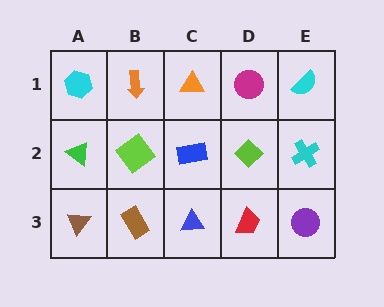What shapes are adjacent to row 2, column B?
An orange arrow (row 1, column B), a brown rectangle (row 3, column B), a green triangle (row 2, column A), a blue rectangle (row 2, column C).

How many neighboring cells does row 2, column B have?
4.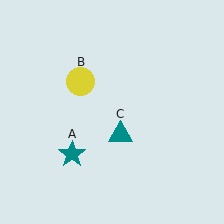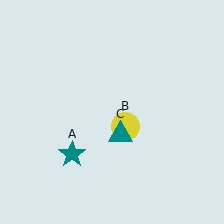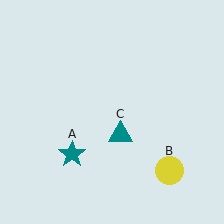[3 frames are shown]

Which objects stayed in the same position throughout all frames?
Teal star (object A) and teal triangle (object C) remained stationary.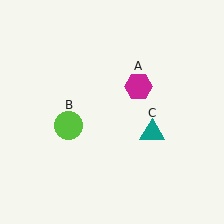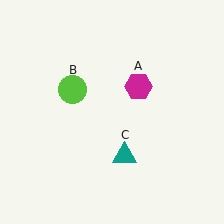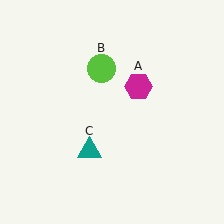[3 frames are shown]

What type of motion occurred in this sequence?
The lime circle (object B), teal triangle (object C) rotated clockwise around the center of the scene.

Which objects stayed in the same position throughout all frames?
Magenta hexagon (object A) remained stationary.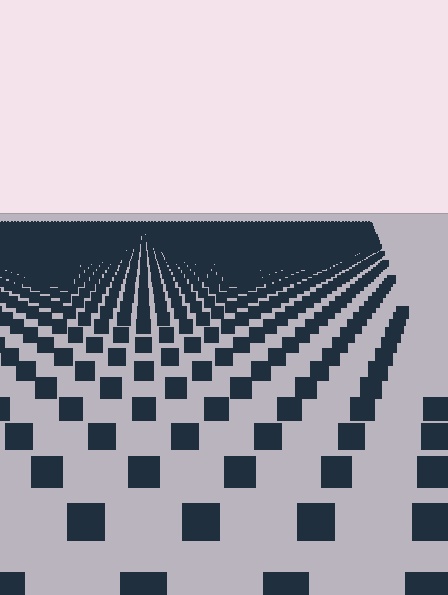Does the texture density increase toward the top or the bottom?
Density increases toward the top.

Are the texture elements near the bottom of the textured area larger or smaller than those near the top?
Larger. Near the bottom, elements are closer to the viewer and appear at a bigger on-screen size.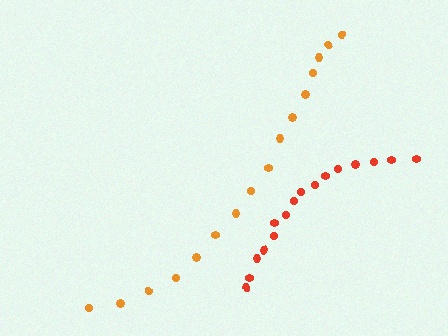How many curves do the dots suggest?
There are 2 distinct paths.